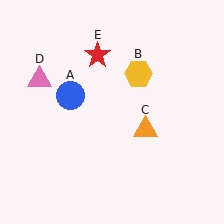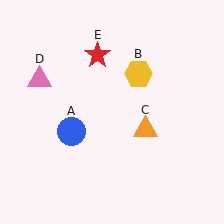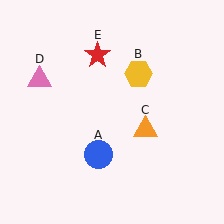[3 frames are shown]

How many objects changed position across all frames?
1 object changed position: blue circle (object A).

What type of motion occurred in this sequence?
The blue circle (object A) rotated counterclockwise around the center of the scene.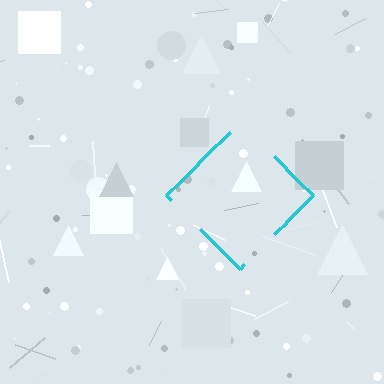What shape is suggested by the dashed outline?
The dashed outline suggests a diamond.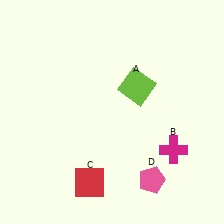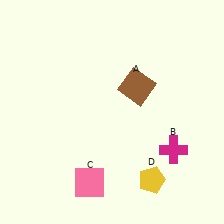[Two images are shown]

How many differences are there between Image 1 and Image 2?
There are 3 differences between the two images.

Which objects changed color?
A changed from lime to brown. C changed from red to pink. D changed from pink to yellow.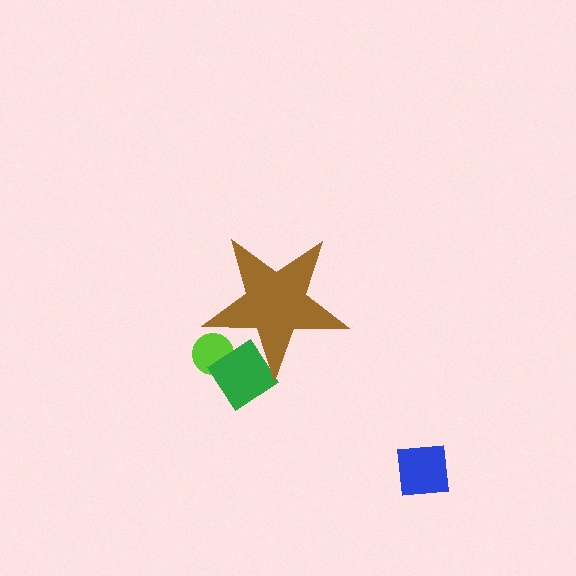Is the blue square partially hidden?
No, the blue square is fully visible.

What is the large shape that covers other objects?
A brown star.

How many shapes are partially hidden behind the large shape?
2 shapes are partially hidden.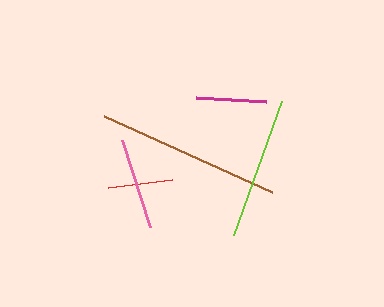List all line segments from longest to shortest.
From longest to shortest: brown, lime, pink, magenta, red.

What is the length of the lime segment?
The lime segment is approximately 143 pixels long.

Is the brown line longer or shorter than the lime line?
The brown line is longer than the lime line.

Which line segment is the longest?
The brown line is the longest at approximately 185 pixels.